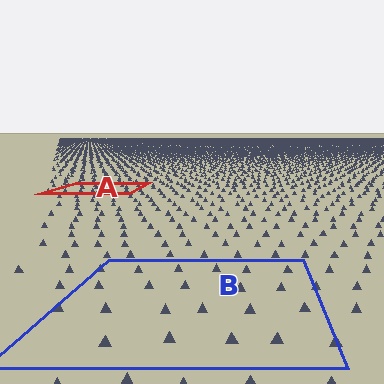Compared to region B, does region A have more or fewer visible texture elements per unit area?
Region A has more texture elements per unit area — they are packed more densely because it is farther away.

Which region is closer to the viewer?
Region B is closer. The texture elements there are larger and more spread out.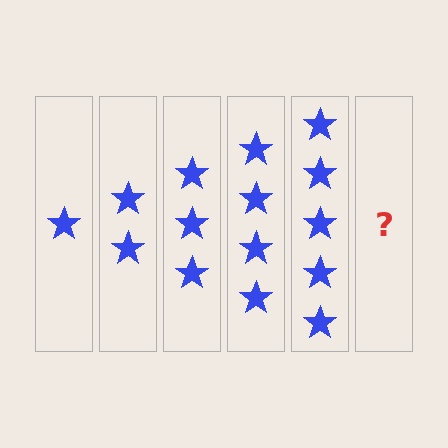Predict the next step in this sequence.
The next step is 6 stars.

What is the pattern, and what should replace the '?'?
The pattern is that each step adds one more star. The '?' should be 6 stars.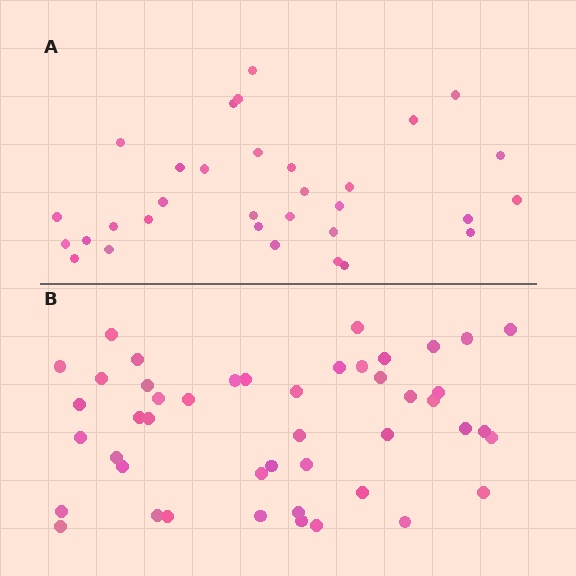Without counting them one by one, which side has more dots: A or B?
Region B (the bottom region) has more dots.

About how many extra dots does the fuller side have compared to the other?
Region B has approximately 15 more dots than region A.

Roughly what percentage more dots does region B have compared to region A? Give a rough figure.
About 45% more.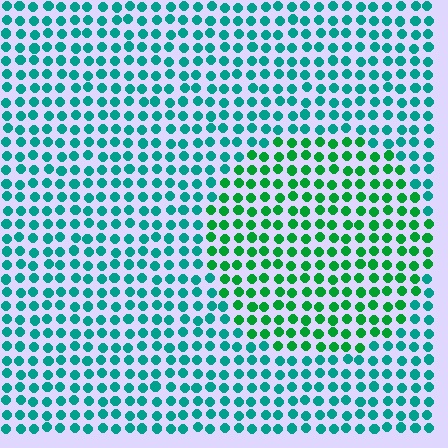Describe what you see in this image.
The image is filled with small teal elements in a uniform arrangement. A circle-shaped region is visible where the elements are tinted to a slightly different hue, forming a subtle color boundary.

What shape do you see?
I see a circle.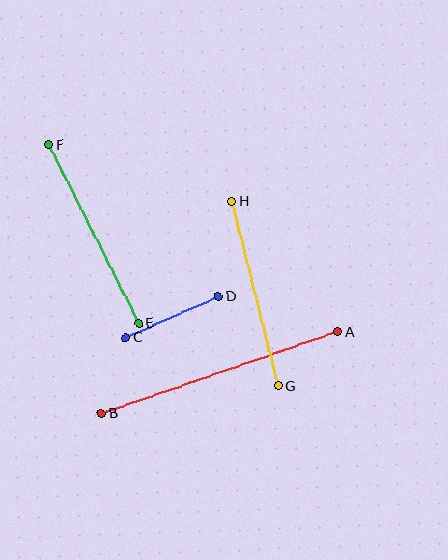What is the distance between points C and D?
The distance is approximately 101 pixels.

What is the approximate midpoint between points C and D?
The midpoint is at approximately (172, 317) pixels.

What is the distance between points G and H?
The distance is approximately 191 pixels.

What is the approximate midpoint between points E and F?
The midpoint is at approximately (94, 234) pixels.